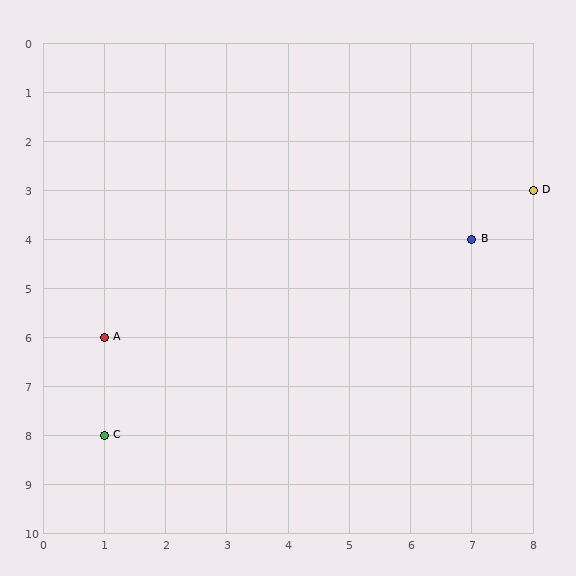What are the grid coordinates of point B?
Point B is at grid coordinates (7, 4).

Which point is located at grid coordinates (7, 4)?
Point B is at (7, 4).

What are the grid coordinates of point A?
Point A is at grid coordinates (1, 6).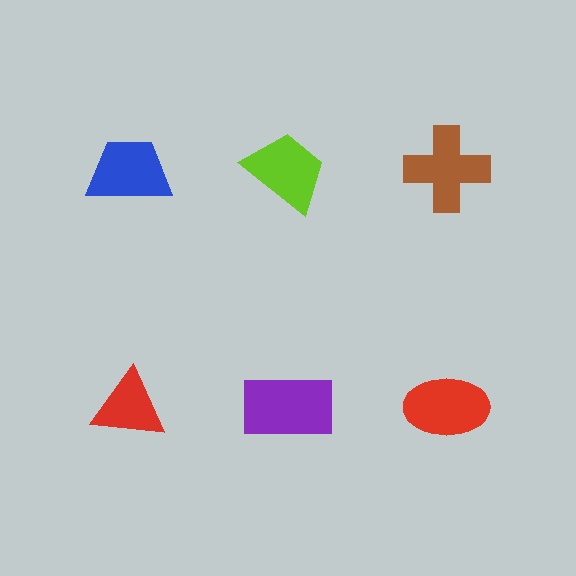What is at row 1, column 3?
A brown cross.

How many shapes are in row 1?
3 shapes.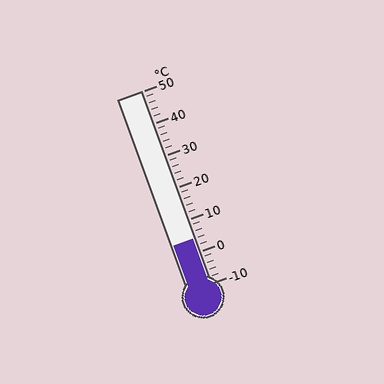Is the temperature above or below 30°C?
The temperature is below 30°C.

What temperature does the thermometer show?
The thermometer shows approximately 4°C.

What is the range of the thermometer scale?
The thermometer scale ranges from -10°C to 50°C.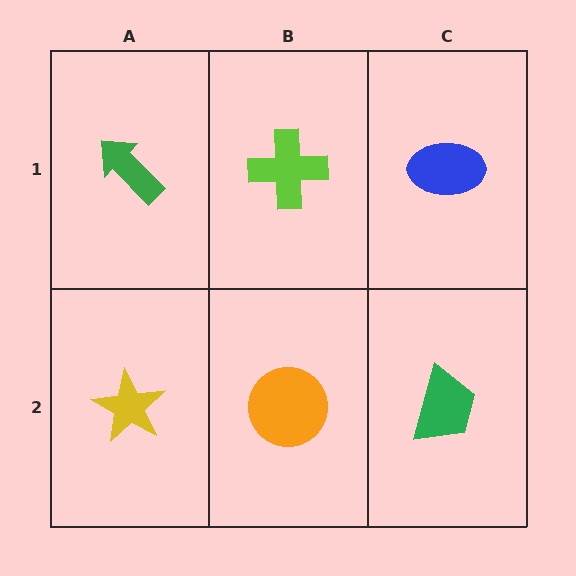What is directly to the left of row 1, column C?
A lime cross.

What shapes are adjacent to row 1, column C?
A green trapezoid (row 2, column C), a lime cross (row 1, column B).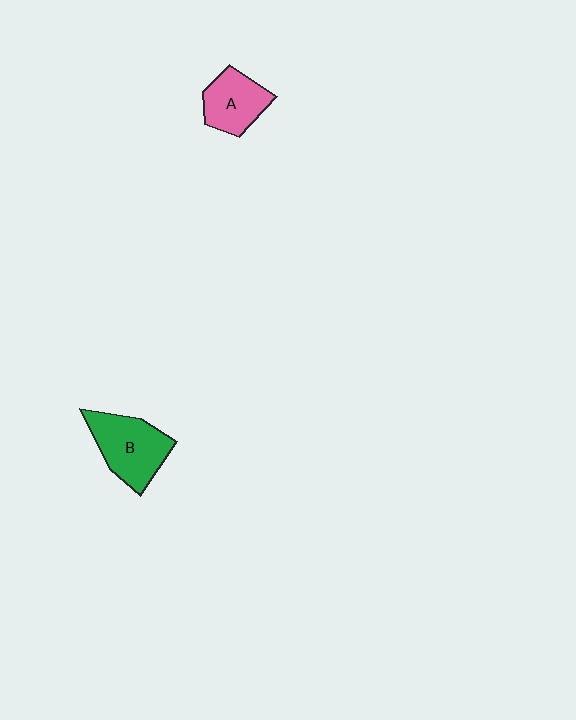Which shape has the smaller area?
Shape A (pink).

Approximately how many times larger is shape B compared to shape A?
Approximately 1.3 times.